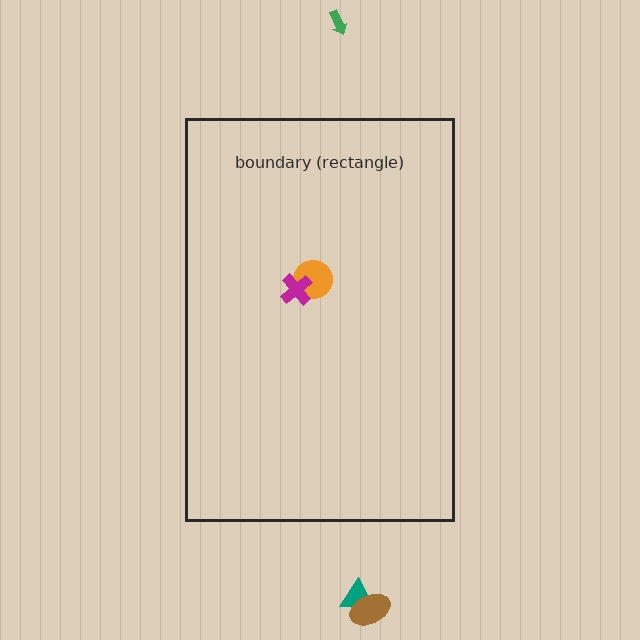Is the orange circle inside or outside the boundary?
Inside.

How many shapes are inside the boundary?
2 inside, 3 outside.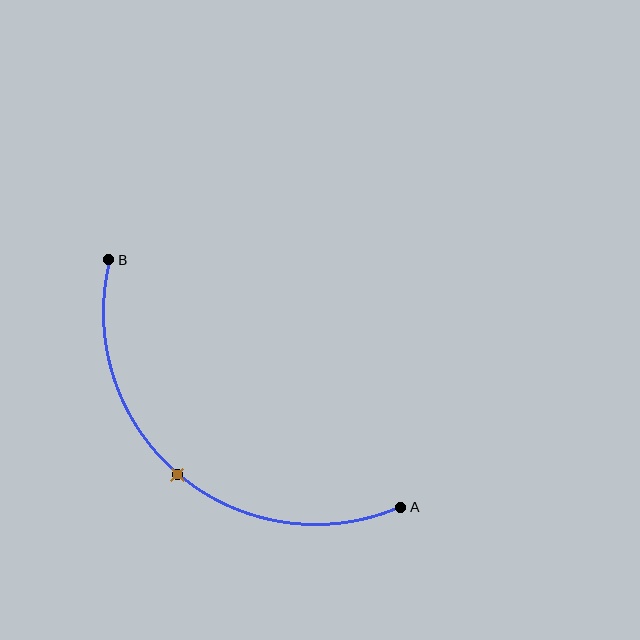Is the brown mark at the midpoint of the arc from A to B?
Yes. The brown mark lies on the arc at equal arc-length from both A and B — it is the arc midpoint.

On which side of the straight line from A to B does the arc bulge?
The arc bulges below and to the left of the straight line connecting A and B.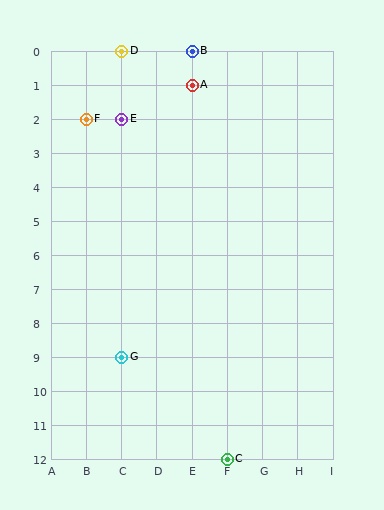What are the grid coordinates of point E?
Point E is at grid coordinates (C, 2).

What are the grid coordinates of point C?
Point C is at grid coordinates (F, 12).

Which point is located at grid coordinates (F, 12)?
Point C is at (F, 12).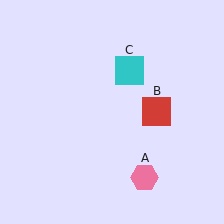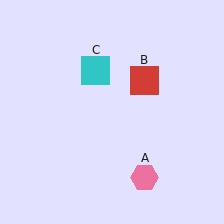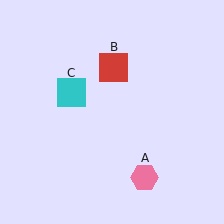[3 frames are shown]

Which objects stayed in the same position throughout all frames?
Pink hexagon (object A) remained stationary.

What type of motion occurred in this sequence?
The red square (object B), cyan square (object C) rotated counterclockwise around the center of the scene.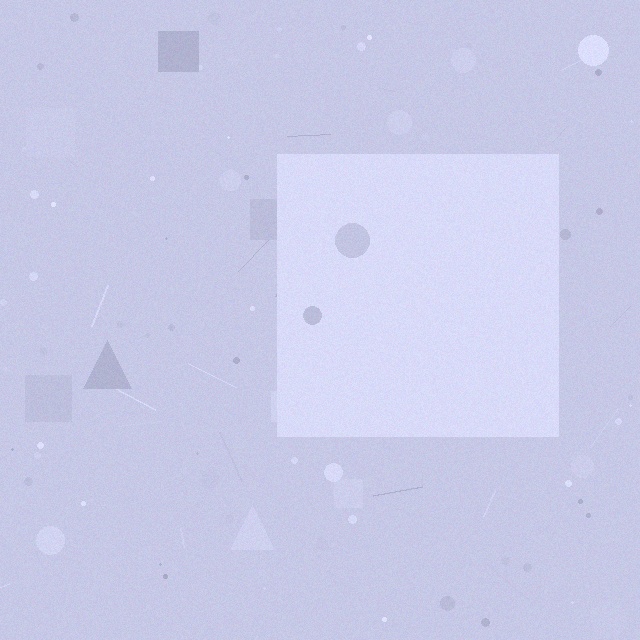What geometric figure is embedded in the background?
A square is embedded in the background.